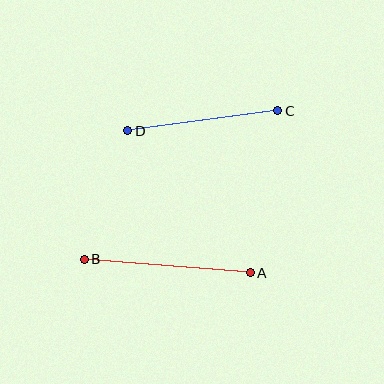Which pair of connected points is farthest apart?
Points A and B are farthest apart.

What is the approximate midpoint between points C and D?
The midpoint is at approximately (203, 121) pixels.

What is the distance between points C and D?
The distance is approximately 151 pixels.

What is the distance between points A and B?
The distance is approximately 167 pixels.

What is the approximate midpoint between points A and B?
The midpoint is at approximately (167, 266) pixels.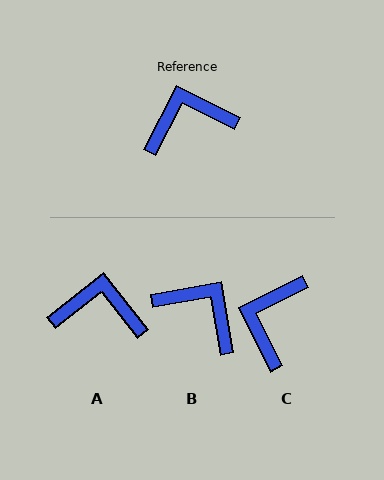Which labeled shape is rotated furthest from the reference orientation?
C, about 53 degrees away.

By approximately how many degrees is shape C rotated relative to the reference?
Approximately 53 degrees counter-clockwise.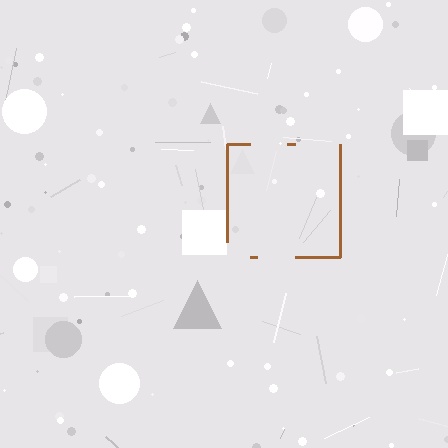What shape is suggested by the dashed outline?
The dashed outline suggests a square.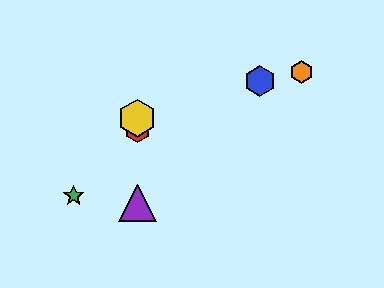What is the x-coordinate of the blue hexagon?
The blue hexagon is at x≈260.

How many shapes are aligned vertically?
3 shapes (the red hexagon, the yellow hexagon, the purple triangle) are aligned vertically.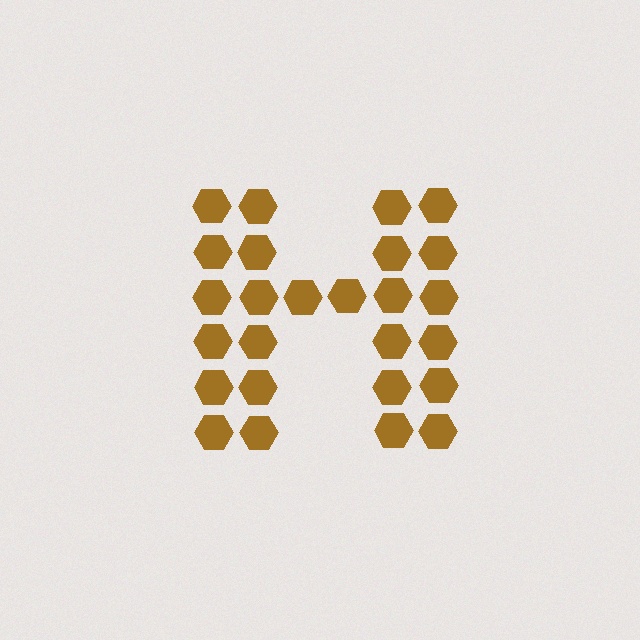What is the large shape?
The large shape is the letter H.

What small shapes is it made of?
It is made of small hexagons.